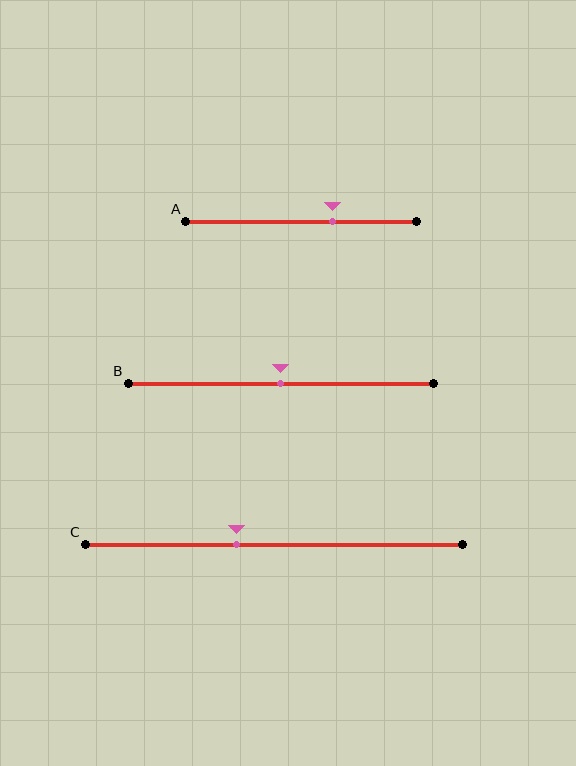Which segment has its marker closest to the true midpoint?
Segment B has its marker closest to the true midpoint.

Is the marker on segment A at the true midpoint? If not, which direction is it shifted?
No, the marker on segment A is shifted to the right by about 14% of the segment length.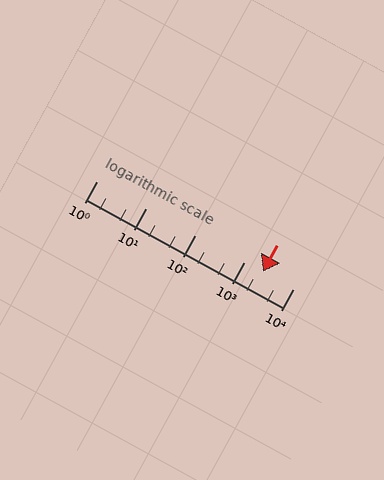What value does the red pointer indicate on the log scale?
The pointer indicates approximately 2400.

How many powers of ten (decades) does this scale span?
The scale spans 4 decades, from 1 to 10000.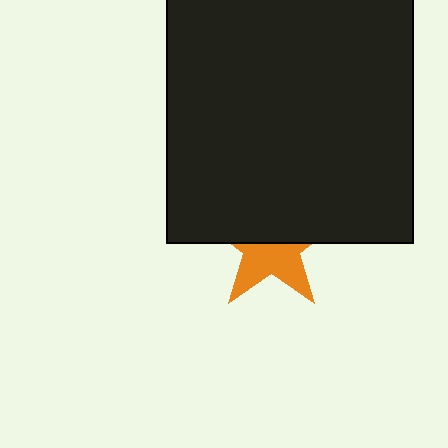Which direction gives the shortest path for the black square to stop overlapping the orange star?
Moving up gives the shortest separation.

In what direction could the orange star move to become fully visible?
The orange star could move down. That would shift it out from behind the black square entirely.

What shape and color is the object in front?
The object in front is a black square.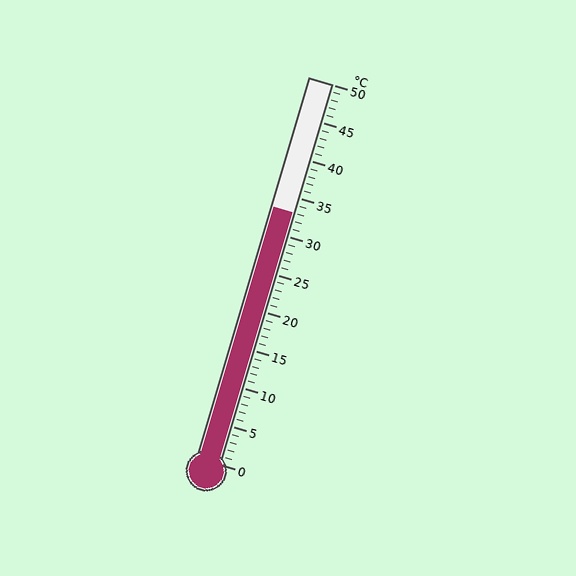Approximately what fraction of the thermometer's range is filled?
The thermometer is filled to approximately 65% of its range.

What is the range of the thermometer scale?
The thermometer scale ranges from 0°C to 50°C.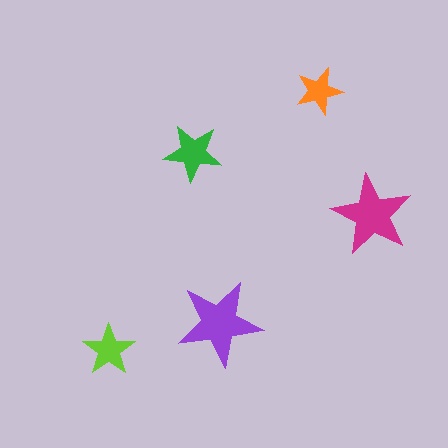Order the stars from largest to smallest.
the purple one, the magenta one, the green one, the lime one, the orange one.